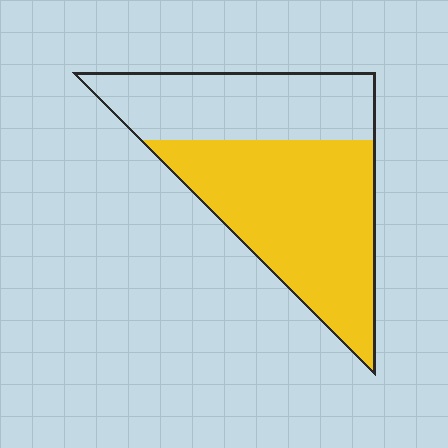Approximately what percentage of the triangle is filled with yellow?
Approximately 60%.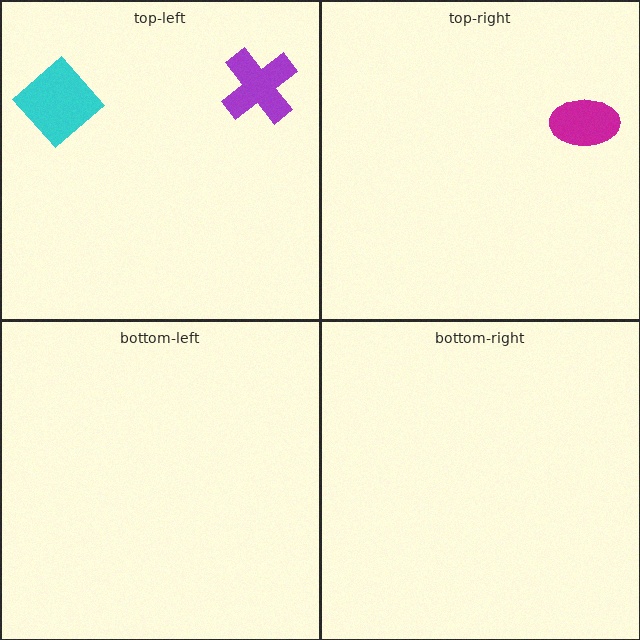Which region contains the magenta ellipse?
The top-right region.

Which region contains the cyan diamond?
The top-left region.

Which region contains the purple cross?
The top-left region.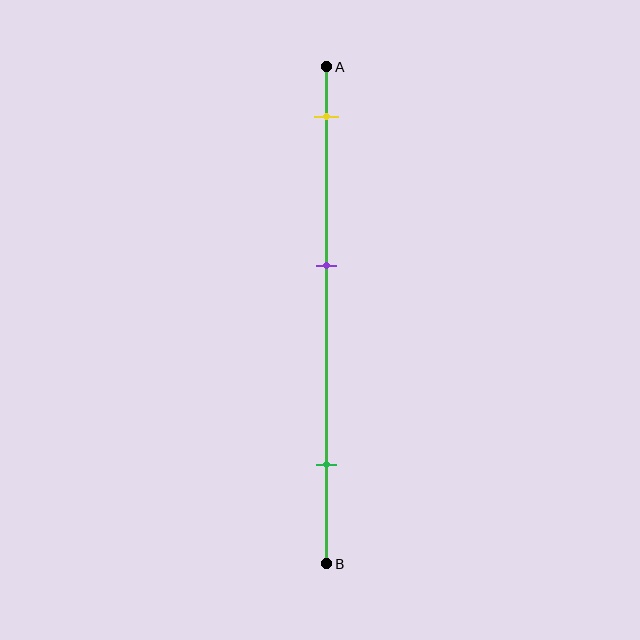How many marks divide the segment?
There are 3 marks dividing the segment.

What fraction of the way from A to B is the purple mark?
The purple mark is approximately 40% (0.4) of the way from A to B.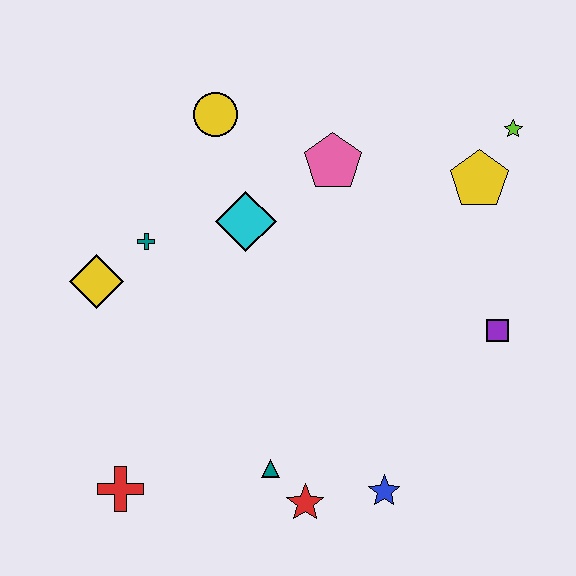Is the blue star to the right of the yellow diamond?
Yes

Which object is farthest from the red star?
The lime star is farthest from the red star.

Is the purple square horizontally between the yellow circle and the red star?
No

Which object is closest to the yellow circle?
The cyan diamond is closest to the yellow circle.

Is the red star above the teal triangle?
No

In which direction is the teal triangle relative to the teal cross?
The teal triangle is below the teal cross.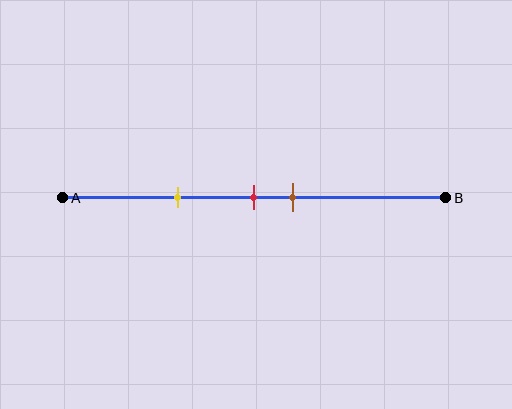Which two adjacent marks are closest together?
The red and brown marks are the closest adjacent pair.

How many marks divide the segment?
There are 3 marks dividing the segment.